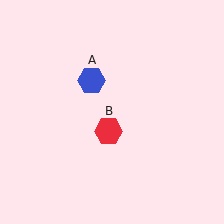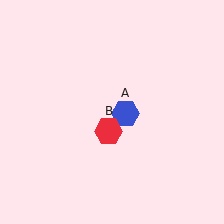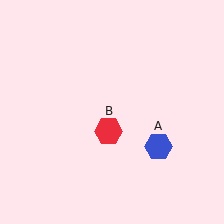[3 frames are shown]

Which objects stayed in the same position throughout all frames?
Red hexagon (object B) remained stationary.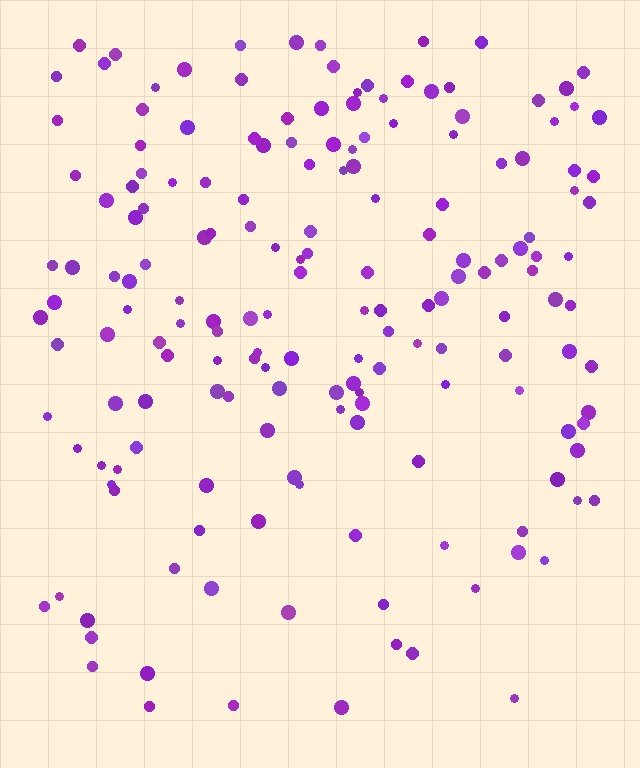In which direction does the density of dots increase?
From bottom to top, with the top side densest.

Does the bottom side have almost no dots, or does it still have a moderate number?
Still a moderate number, just noticeably fewer than the top.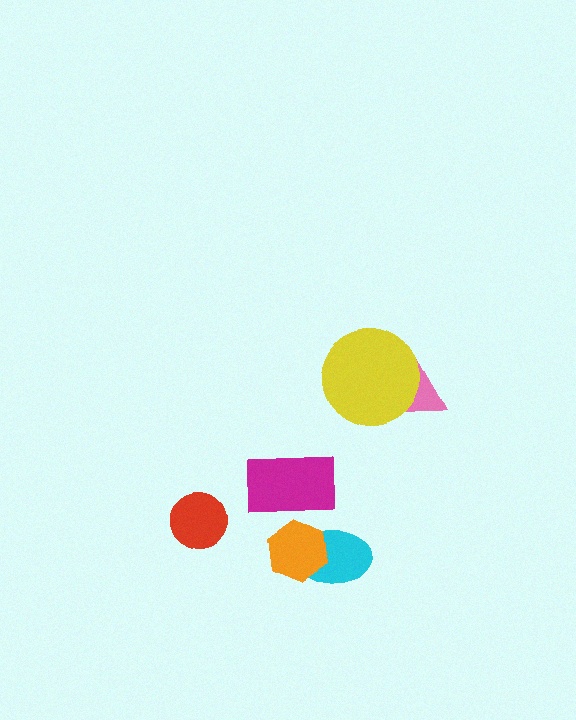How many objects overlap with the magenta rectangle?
1 object overlaps with the magenta rectangle.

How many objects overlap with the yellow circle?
1 object overlaps with the yellow circle.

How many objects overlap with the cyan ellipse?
1 object overlaps with the cyan ellipse.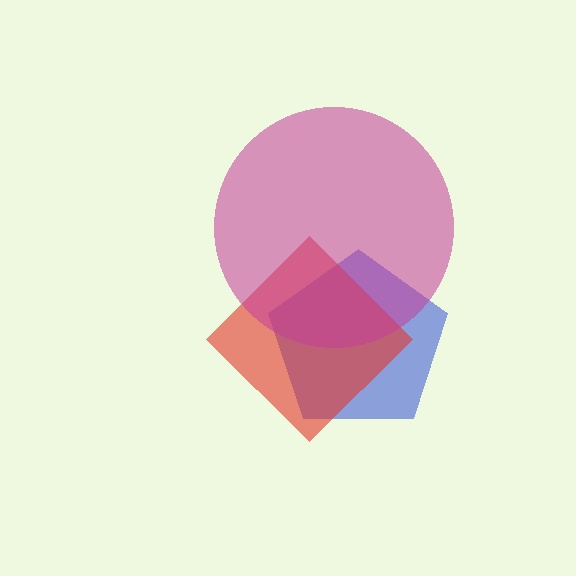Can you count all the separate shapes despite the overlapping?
Yes, there are 3 separate shapes.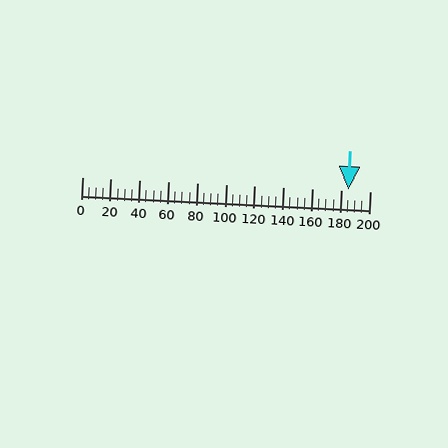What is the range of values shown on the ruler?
The ruler shows values from 0 to 200.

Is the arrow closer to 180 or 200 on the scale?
The arrow is closer to 180.